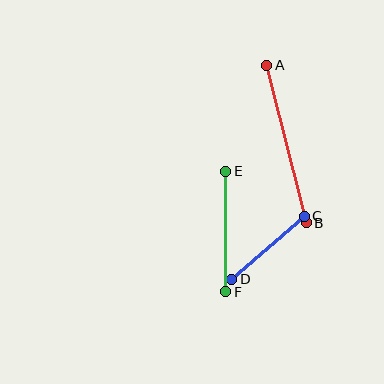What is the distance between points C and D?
The distance is approximately 96 pixels.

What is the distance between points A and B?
The distance is approximately 162 pixels.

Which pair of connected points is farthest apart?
Points A and B are farthest apart.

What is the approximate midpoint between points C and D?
The midpoint is at approximately (268, 248) pixels.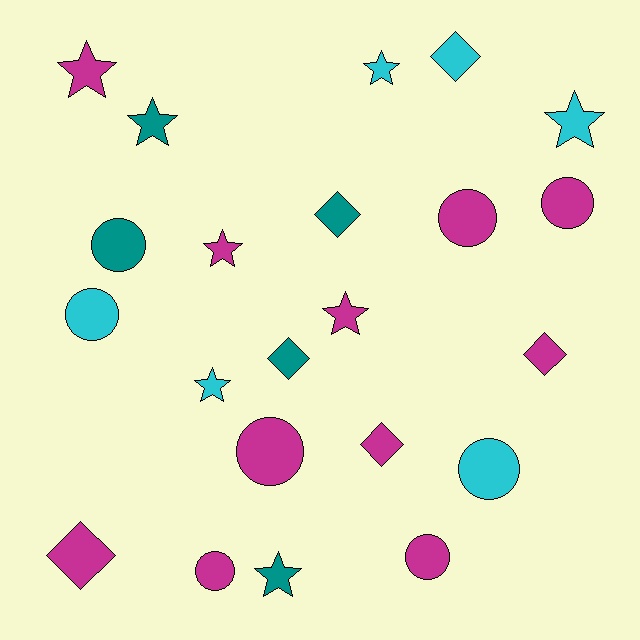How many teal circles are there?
There is 1 teal circle.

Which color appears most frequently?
Magenta, with 11 objects.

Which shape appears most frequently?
Star, with 8 objects.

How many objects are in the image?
There are 22 objects.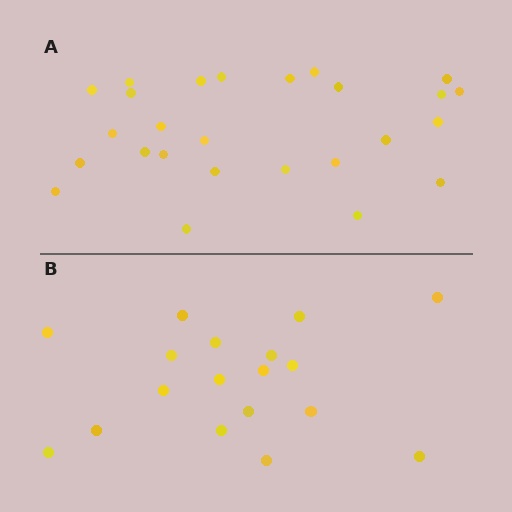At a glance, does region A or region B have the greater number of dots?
Region A (the top region) has more dots.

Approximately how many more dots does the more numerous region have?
Region A has roughly 8 or so more dots than region B.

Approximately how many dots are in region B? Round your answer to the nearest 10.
About 20 dots. (The exact count is 18, which rounds to 20.)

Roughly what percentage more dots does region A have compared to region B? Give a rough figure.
About 45% more.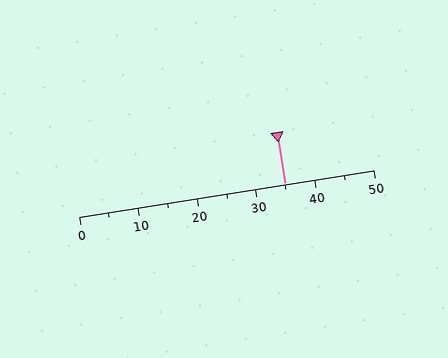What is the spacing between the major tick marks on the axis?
The major ticks are spaced 10 apart.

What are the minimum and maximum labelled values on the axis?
The axis runs from 0 to 50.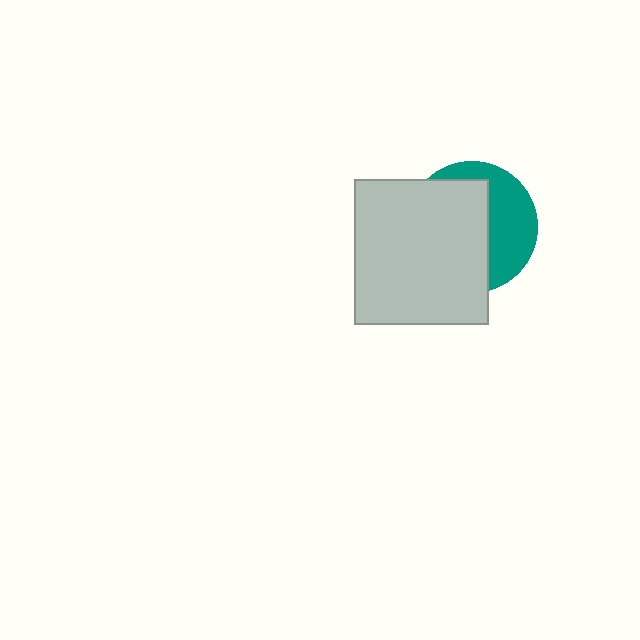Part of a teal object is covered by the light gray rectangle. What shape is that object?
It is a circle.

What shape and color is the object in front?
The object in front is a light gray rectangle.